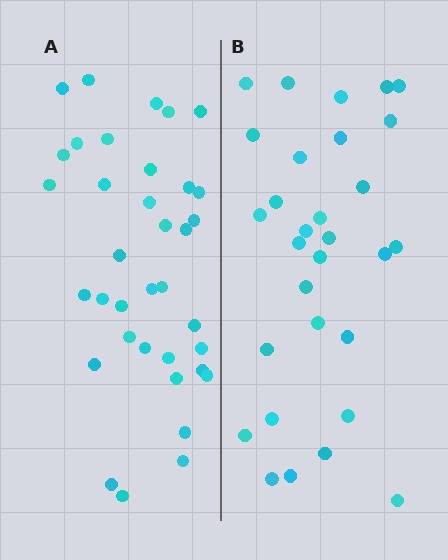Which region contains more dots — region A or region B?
Region A (the left region) has more dots.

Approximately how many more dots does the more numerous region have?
Region A has about 6 more dots than region B.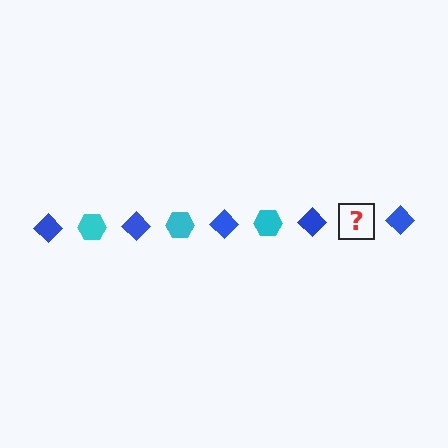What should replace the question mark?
The question mark should be replaced with a cyan hexagon.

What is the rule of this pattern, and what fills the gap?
The rule is that the pattern alternates between blue diamond and cyan hexagon. The gap should be filled with a cyan hexagon.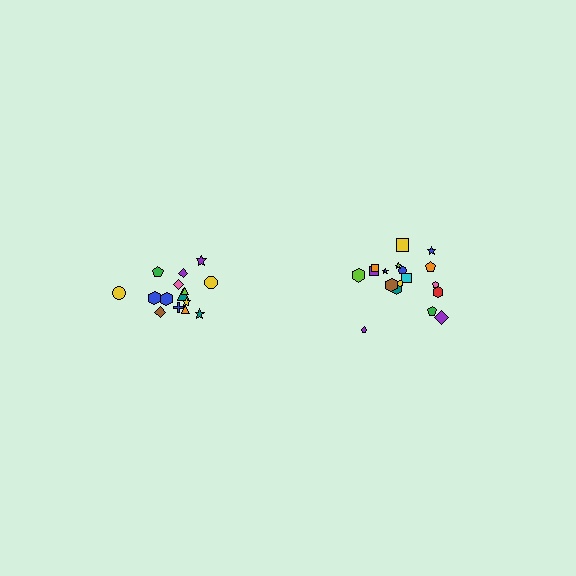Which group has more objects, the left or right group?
The right group.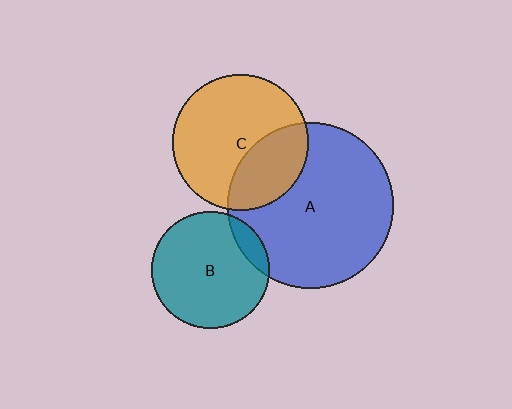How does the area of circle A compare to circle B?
Approximately 2.0 times.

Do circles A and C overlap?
Yes.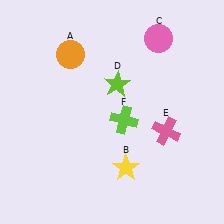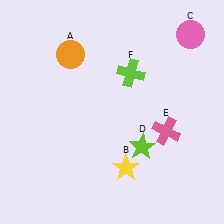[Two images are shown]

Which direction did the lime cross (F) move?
The lime cross (F) moved up.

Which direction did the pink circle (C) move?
The pink circle (C) moved right.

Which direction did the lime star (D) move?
The lime star (D) moved down.